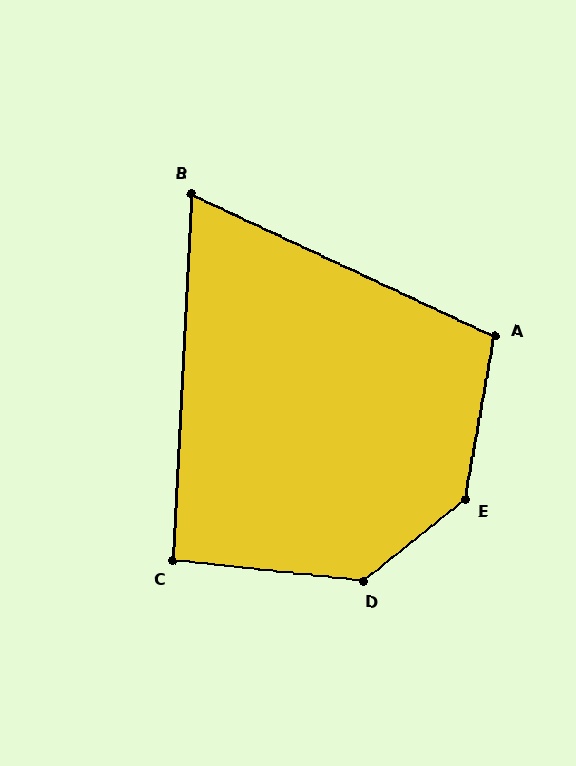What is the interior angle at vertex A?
Approximately 105 degrees (obtuse).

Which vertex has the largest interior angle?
E, at approximately 139 degrees.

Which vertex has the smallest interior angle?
B, at approximately 68 degrees.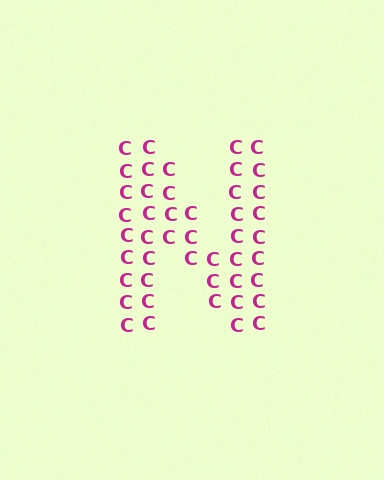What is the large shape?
The large shape is the letter N.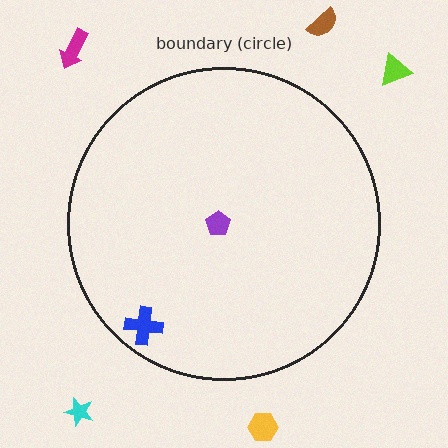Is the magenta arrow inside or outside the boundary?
Outside.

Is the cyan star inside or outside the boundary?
Outside.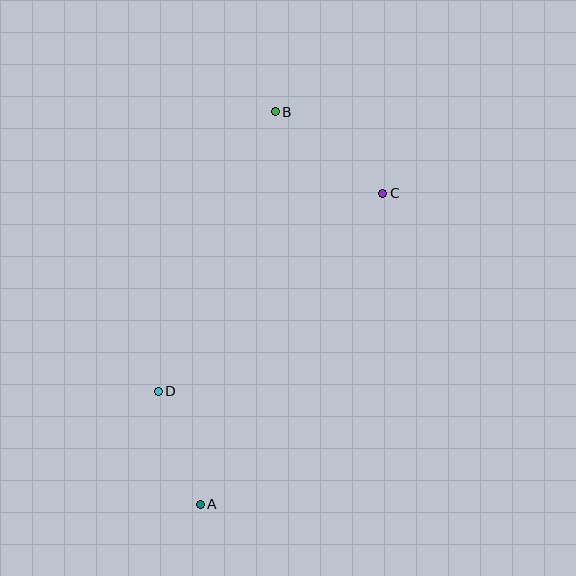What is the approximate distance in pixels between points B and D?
The distance between B and D is approximately 303 pixels.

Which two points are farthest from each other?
Points A and B are farthest from each other.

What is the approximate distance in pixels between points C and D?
The distance between C and D is approximately 299 pixels.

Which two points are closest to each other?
Points A and D are closest to each other.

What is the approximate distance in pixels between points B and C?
The distance between B and C is approximately 135 pixels.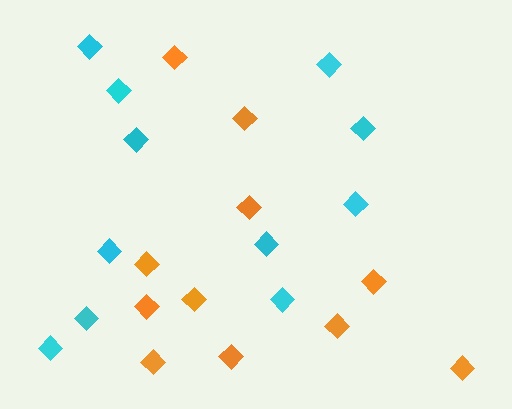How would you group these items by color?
There are 2 groups: one group of orange diamonds (11) and one group of cyan diamonds (11).